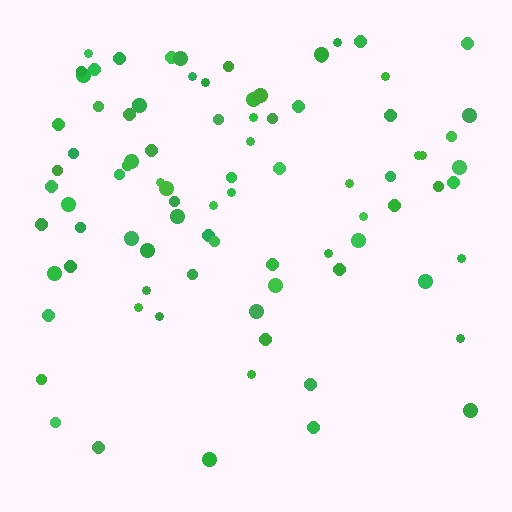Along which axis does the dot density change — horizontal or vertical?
Vertical.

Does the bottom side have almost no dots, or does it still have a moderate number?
Still a moderate number, just noticeably fewer than the top.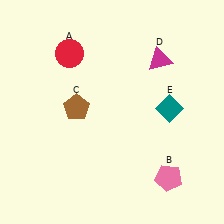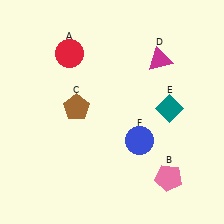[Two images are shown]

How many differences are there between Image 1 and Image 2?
There is 1 difference between the two images.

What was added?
A blue circle (F) was added in Image 2.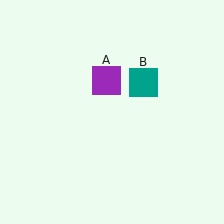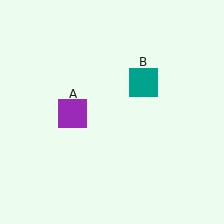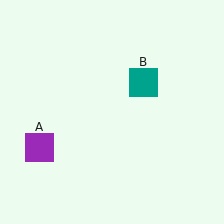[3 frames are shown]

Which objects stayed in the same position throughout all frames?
Teal square (object B) remained stationary.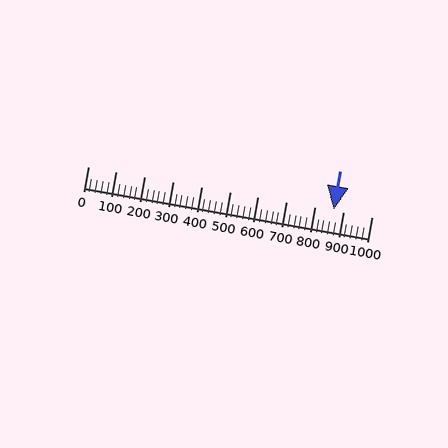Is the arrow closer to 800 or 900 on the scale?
The arrow is closer to 900.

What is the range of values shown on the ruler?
The ruler shows values from 0 to 1000.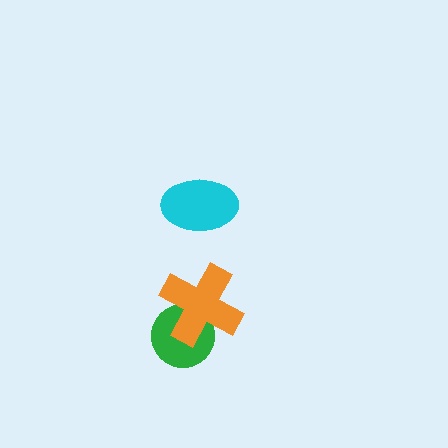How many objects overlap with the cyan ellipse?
0 objects overlap with the cyan ellipse.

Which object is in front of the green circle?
The orange cross is in front of the green circle.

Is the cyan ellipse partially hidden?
No, no other shape covers it.